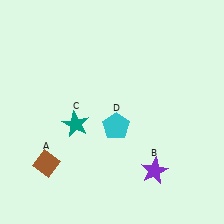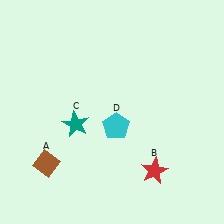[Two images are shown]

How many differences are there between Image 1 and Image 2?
There is 1 difference between the two images.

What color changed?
The star (B) changed from purple in Image 1 to red in Image 2.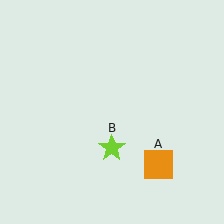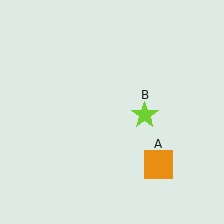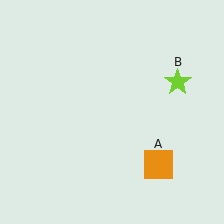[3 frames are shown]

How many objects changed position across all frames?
1 object changed position: lime star (object B).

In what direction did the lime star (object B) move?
The lime star (object B) moved up and to the right.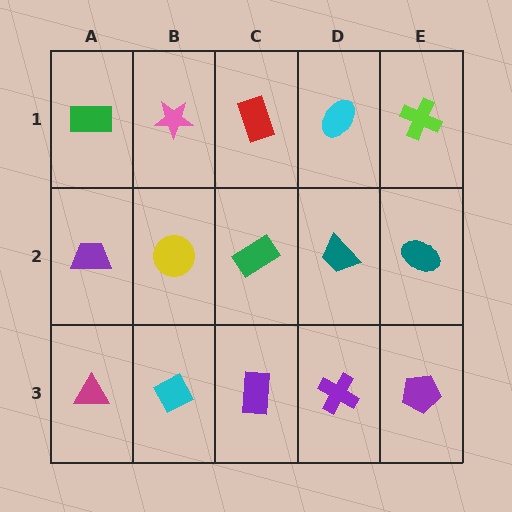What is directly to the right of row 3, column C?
A purple cross.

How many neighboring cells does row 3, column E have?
2.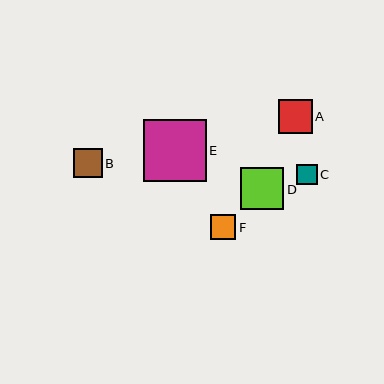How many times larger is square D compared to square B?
Square D is approximately 1.5 times the size of square B.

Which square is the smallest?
Square C is the smallest with a size of approximately 21 pixels.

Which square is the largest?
Square E is the largest with a size of approximately 62 pixels.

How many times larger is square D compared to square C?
Square D is approximately 2.1 times the size of square C.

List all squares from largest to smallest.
From largest to smallest: E, D, A, B, F, C.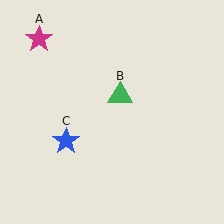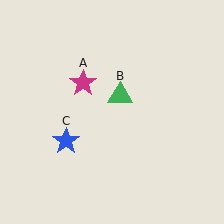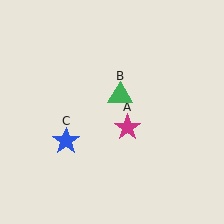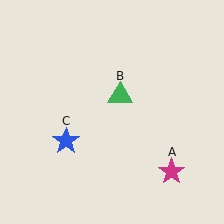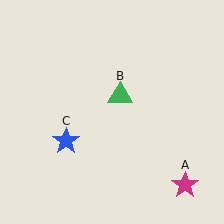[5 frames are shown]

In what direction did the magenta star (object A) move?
The magenta star (object A) moved down and to the right.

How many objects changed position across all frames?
1 object changed position: magenta star (object A).